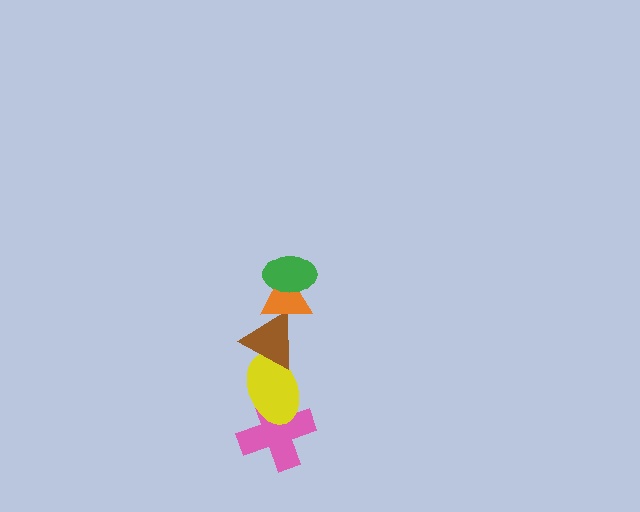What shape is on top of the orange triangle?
The green ellipse is on top of the orange triangle.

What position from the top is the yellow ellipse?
The yellow ellipse is 4th from the top.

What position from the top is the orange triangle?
The orange triangle is 2nd from the top.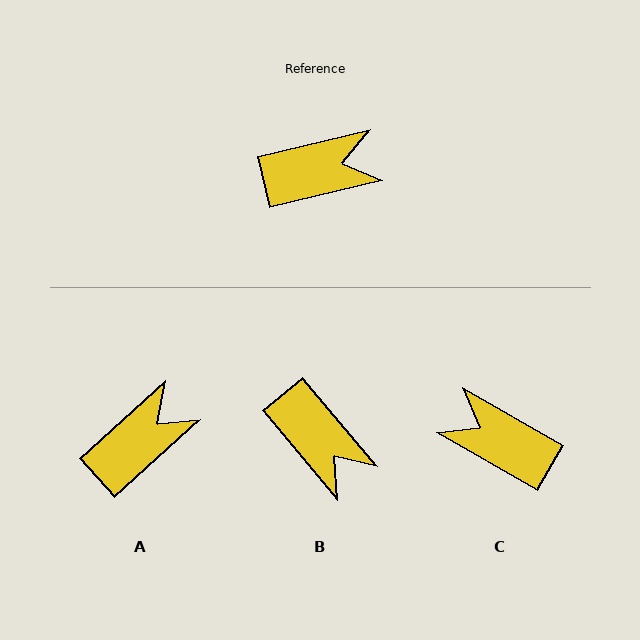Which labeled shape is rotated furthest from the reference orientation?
C, about 137 degrees away.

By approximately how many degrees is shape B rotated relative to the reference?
Approximately 64 degrees clockwise.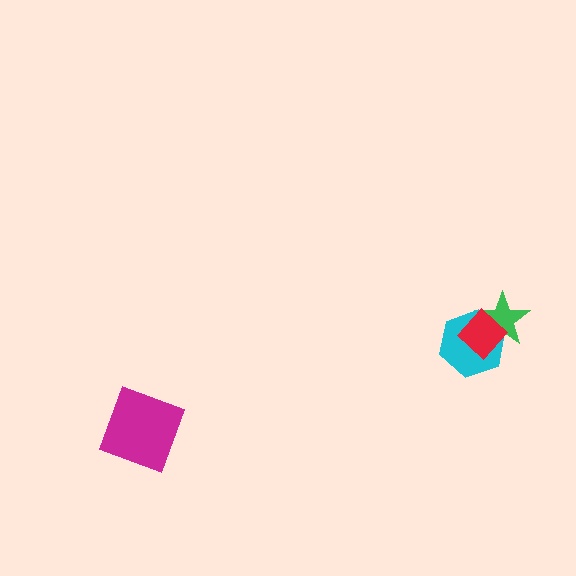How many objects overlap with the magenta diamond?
0 objects overlap with the magenta diamond.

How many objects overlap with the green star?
2 objects overlap with the green star.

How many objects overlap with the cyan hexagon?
2 objects overlap with the cyan hexagon.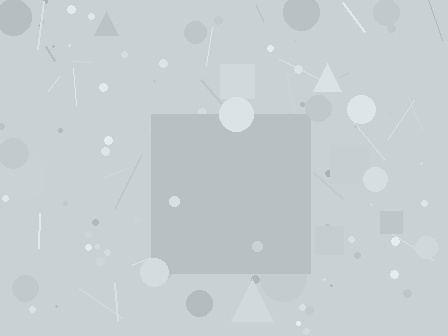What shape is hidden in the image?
A square is hidden in the image.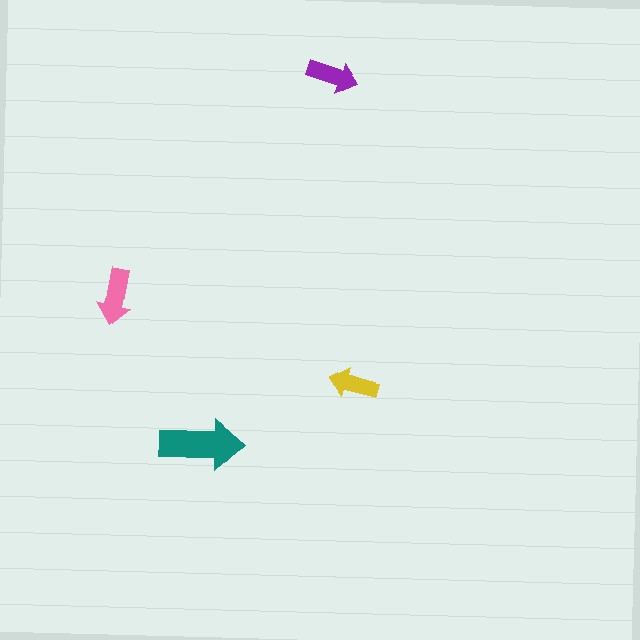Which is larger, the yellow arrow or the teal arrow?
The teal one.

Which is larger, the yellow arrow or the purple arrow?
The purple one.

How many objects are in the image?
There are 4 objects in the image.